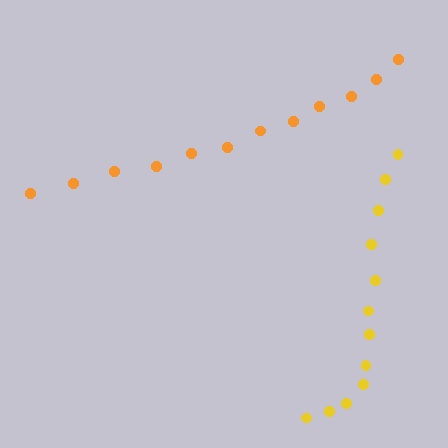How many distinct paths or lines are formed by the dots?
There are 2 distinct paths.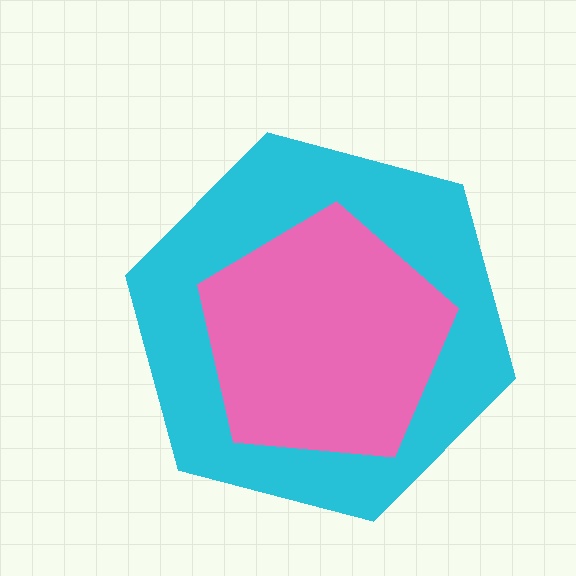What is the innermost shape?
The pink pentagon.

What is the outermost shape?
The cyan hexagon.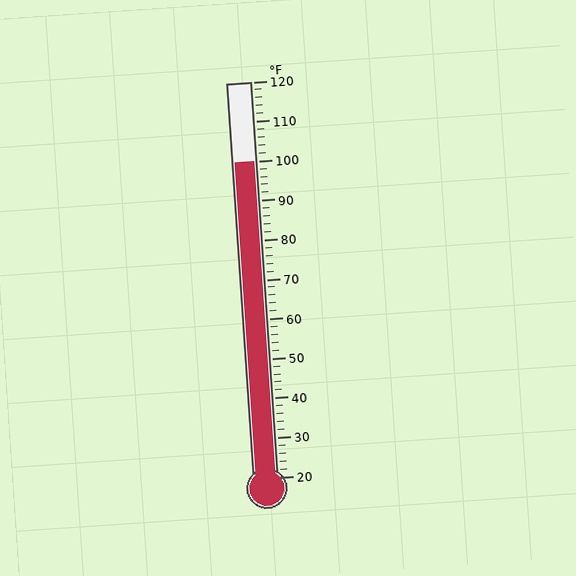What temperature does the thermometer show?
The thermometer shows approximately 100°F.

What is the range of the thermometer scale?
The thermometer scale ranges from 20°F to 120°F.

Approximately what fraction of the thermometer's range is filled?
The thermometer is filled to approximately 80% of its range.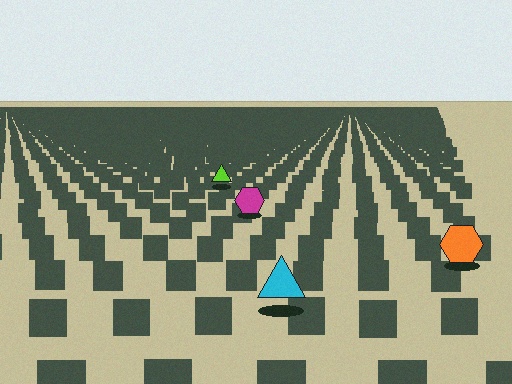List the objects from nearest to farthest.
From nearest to farthest: the cyan triangle, the orange hexagon, the magenta hexagon, the lime triangle.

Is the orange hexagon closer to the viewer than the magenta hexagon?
Yes. The orange hexagon is closer — you can tell from the texture gradient: the ground texture is coarser near it.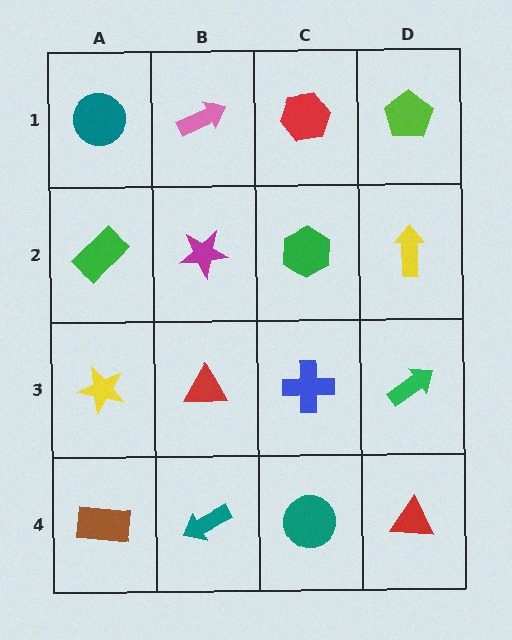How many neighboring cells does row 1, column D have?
2.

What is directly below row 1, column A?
A green rectangle.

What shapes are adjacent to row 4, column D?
A green arrow (row 3, column D), a teal circle (row 4, column C).